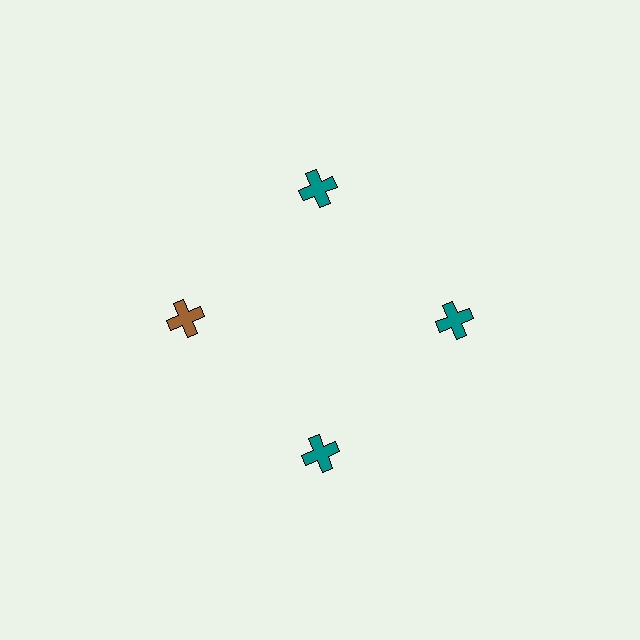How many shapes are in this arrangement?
There are 4 shapes arranged in a ring pattern.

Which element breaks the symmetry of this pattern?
The brown cross at roughly the 9 o'clock position breaks the symmetry. All other shapes are teal crosses.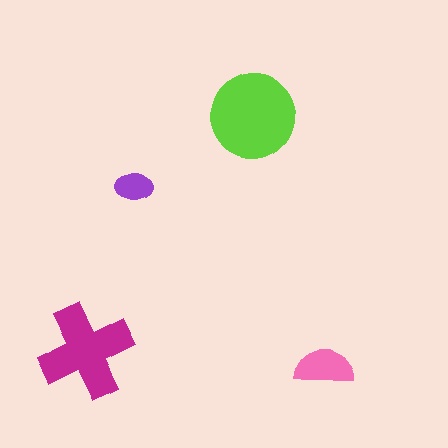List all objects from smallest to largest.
The purple ellipse, the pink semicircle, the magenta cross, the lime circle.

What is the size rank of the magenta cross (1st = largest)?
2nd.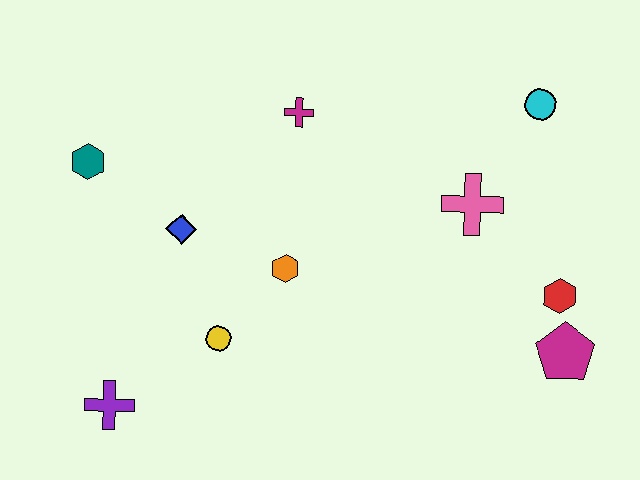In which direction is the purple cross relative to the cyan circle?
The purple cross is to the left of the cyan circle.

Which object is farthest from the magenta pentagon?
The teal hexagon is farthest from the magenta pentagon.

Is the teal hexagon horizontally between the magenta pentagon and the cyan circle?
No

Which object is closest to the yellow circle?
The orange hexagon is closest to the yellow circle.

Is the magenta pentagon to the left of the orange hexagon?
No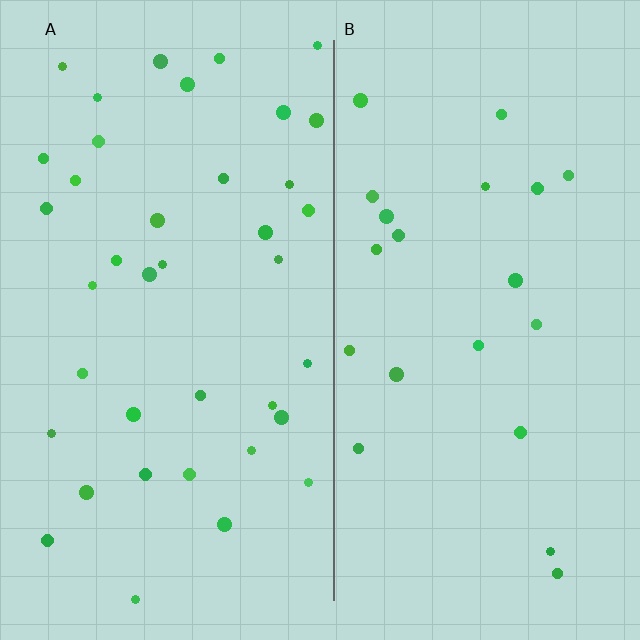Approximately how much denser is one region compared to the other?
Approximately 1.9× — region A over region B.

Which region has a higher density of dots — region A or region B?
A (the left).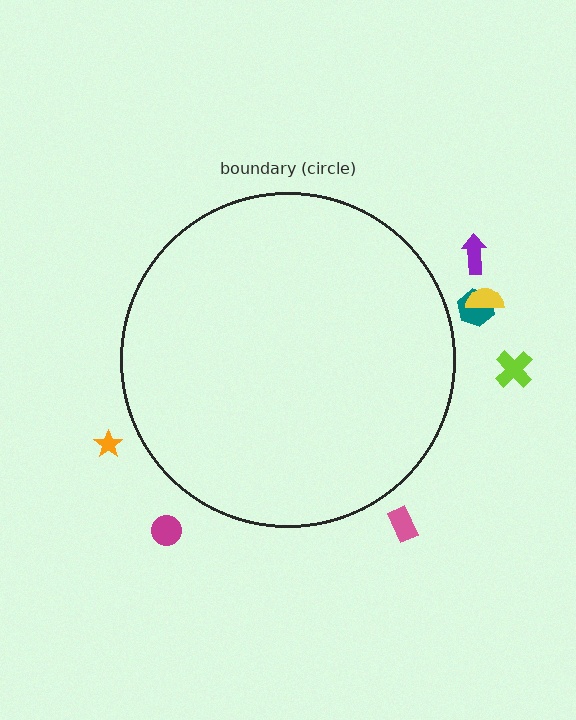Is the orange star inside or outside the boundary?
Outside.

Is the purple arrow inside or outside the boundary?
Outside.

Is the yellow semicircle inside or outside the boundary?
Outside.